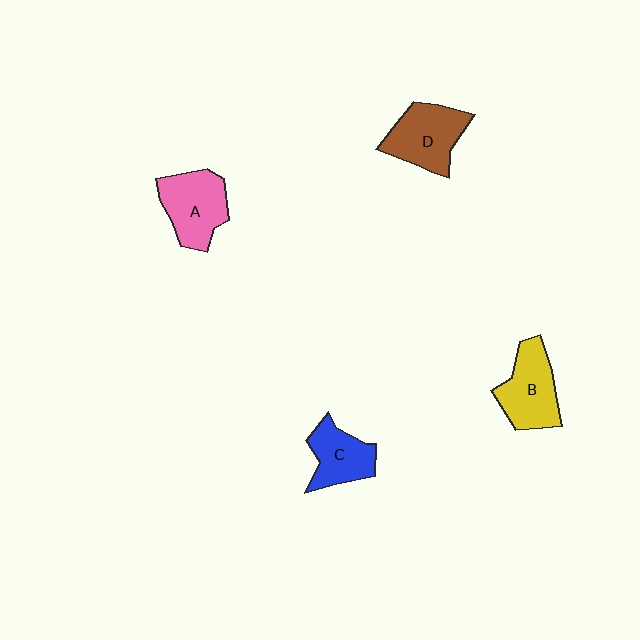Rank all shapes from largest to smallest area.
From largest to smallest: D (brown), A (pink), B (yellow), C (blue).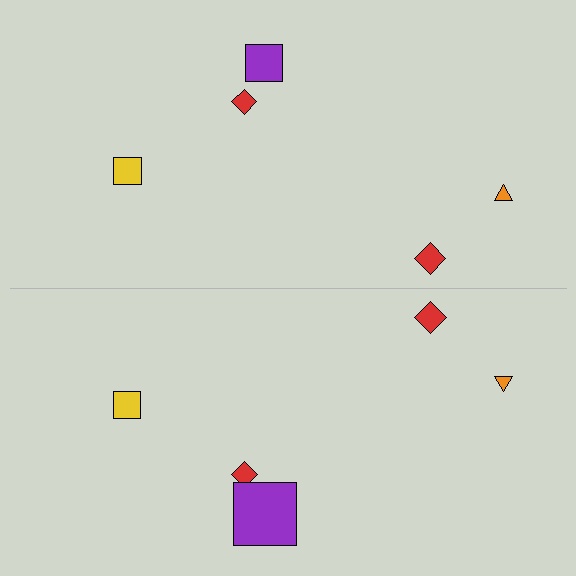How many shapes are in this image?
There are 10 shapes in this image.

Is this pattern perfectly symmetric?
No, the pattern is not perfectly symmetric. The purple square on the bottom side has a different size than its mirror counterpart.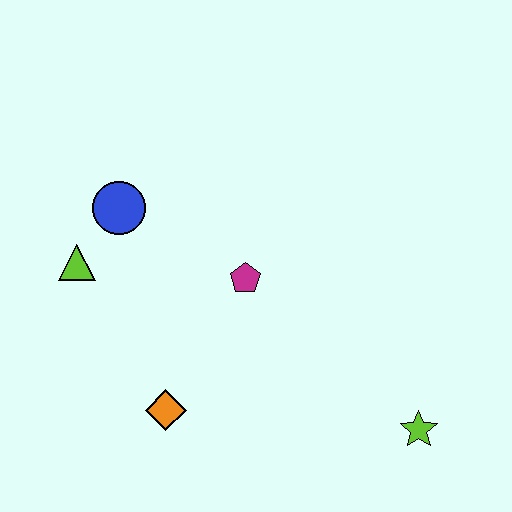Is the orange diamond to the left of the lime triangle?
No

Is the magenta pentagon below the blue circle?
Yes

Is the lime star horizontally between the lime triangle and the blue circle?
No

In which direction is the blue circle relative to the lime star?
The blue circle is to the left of the lime star.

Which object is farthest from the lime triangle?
The lime star is farthest from the lime triangle.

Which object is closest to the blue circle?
The lime triangle is closest to the blue circle.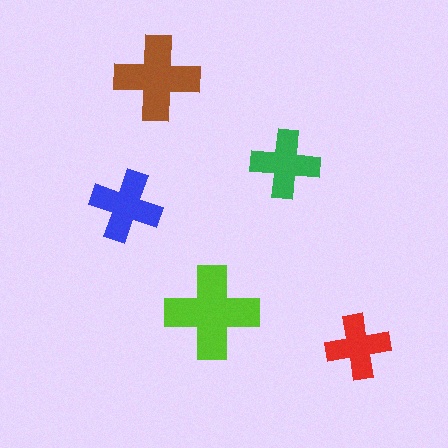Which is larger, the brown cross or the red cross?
The brown one.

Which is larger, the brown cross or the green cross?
The brown one.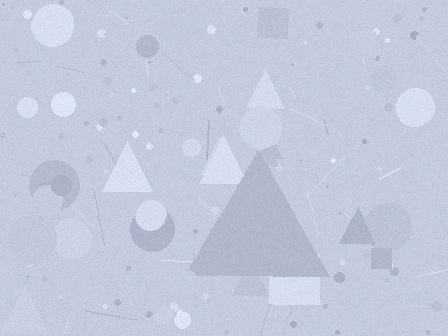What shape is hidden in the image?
A triangle is hidden in the image.